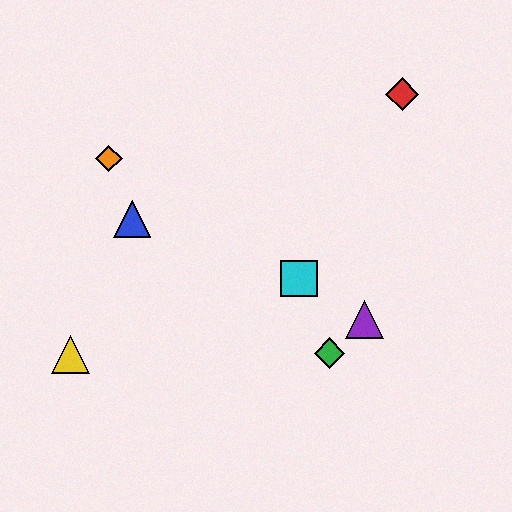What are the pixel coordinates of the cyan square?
The cyan square is at (299, 278).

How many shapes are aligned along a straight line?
3 shapes (the purple triangle, the orange diamond, the cyan square) are aligned along a straight line.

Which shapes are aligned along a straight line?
The purple triangle, the orange diamond, the cyan square are aligned along a straight line.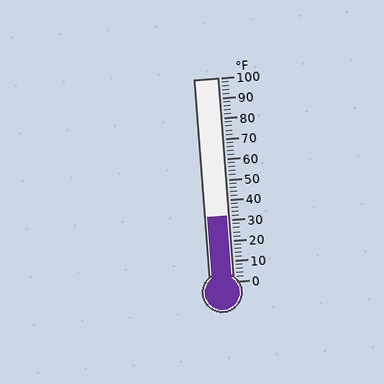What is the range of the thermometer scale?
The thermometer scale ranges from 0°F to 100°F.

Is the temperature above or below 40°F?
The temperature is below 40°F.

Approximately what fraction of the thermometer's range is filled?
The thermometer is filled to approximately 30% of its range.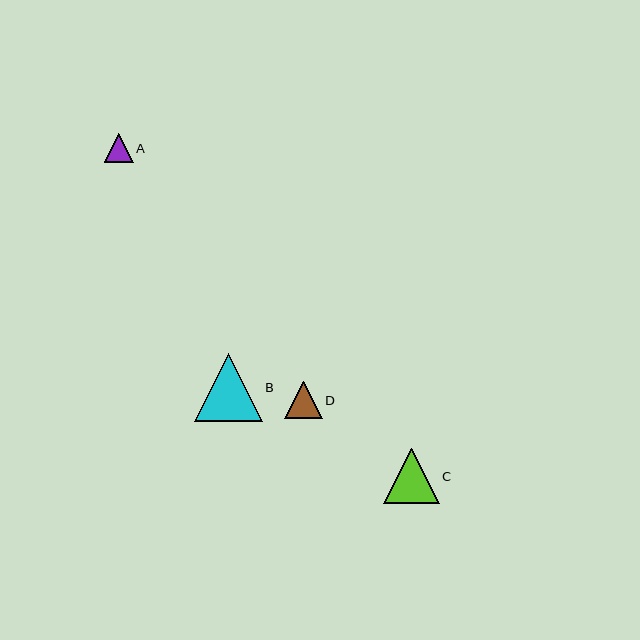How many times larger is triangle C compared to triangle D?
Triangle C is approximately 1.5 times the size of triangle D.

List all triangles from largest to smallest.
From largest to smallest: B, C, D, A.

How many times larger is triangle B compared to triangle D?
Triangle B is approximately 1.8 times the size of triangle D.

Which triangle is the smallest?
Triangle A is the smallest with a size of approximately 29 pixels.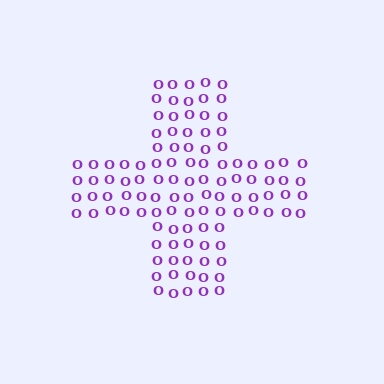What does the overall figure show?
The overall figure shows a cross.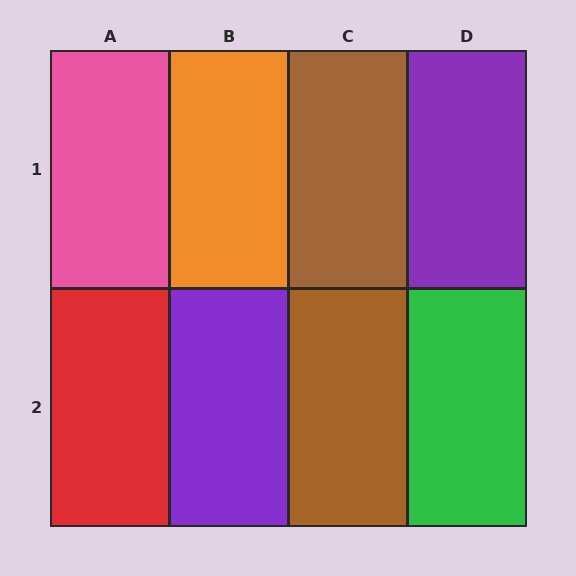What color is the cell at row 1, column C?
Brown.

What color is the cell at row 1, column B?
Orange.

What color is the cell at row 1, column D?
Purple.